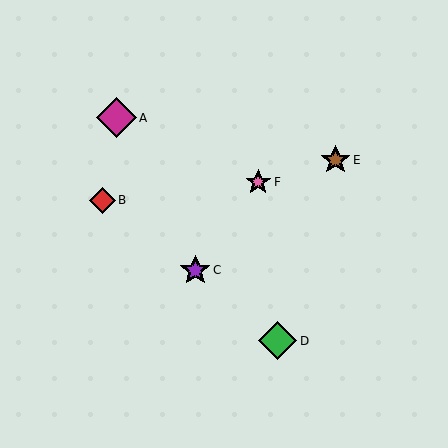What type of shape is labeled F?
Shape F is a pink star.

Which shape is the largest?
The magenta diamond (labeled A) is the largest.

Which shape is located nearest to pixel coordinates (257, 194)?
The pink star (labeled F) at (258, 182) is nearest to that location.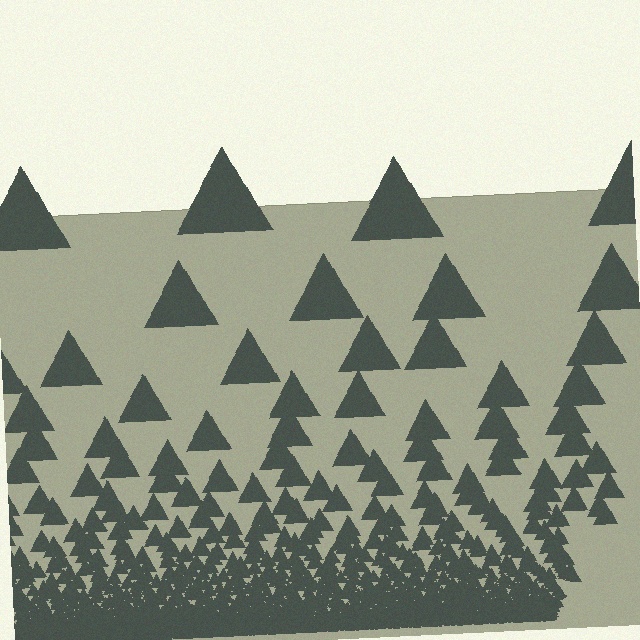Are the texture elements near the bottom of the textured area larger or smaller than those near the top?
Smaller. The gradient is inverted — elements near the bottom are smaller and denser.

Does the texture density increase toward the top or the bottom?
Density increases toward the bottom.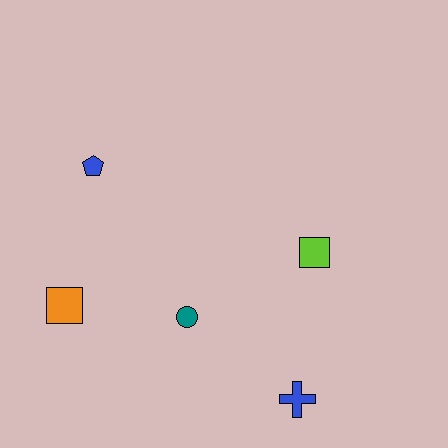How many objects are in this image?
There are 5 objects.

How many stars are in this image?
There are no stars.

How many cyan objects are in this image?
There are no cyan objects.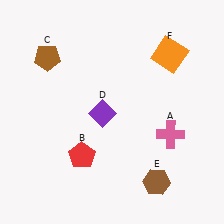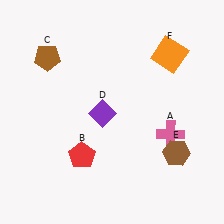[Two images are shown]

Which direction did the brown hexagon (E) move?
The brown hexagon (E) moved up.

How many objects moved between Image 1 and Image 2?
1 object moved between the two images.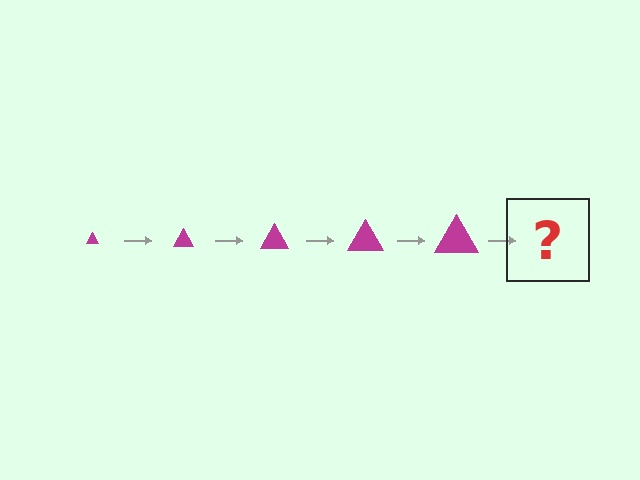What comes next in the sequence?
The next element should be a magenta triangle, larger than the previous one.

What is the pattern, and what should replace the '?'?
The pattern is that the triangle gets progressively larger each step. The '?' should be a magenta triangle, larger than the previous one.